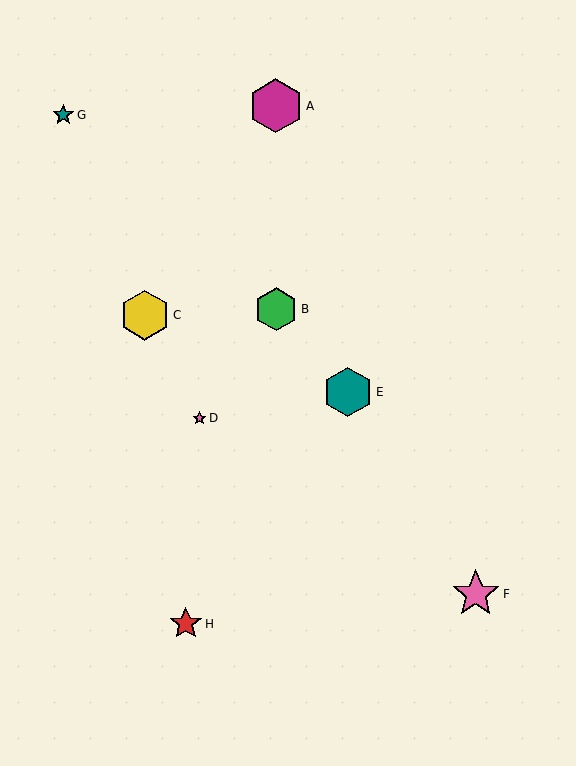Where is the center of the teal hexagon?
The center of the teal hexagon is at (348, 392).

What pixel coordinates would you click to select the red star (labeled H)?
Click at (186, 624) to select the red star H.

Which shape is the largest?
The magenta hexagon (labeled A) is the largest.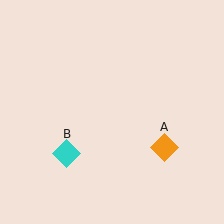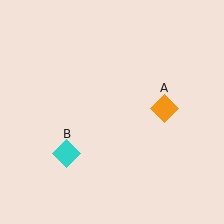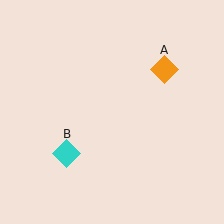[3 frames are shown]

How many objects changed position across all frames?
1 object changed position: orange diamond (object A).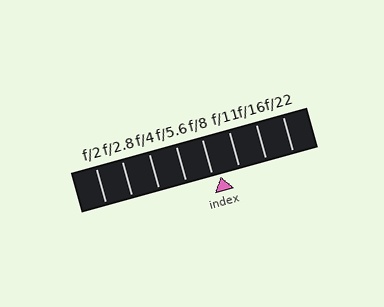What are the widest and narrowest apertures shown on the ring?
The widest aperture shown is f/2 and the narrowest is f/22.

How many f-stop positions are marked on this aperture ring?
There are 8 f-stop positions marked.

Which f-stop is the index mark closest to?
The index mark is closest to f/8.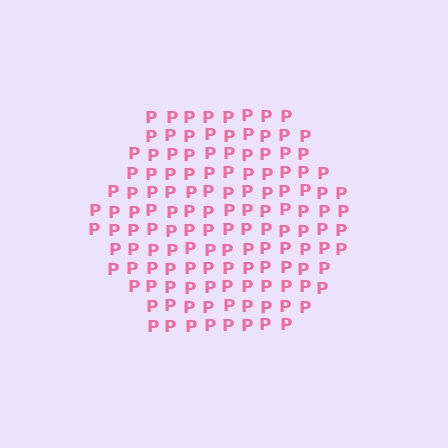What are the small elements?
The small elements are letter P's.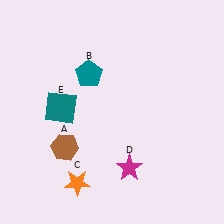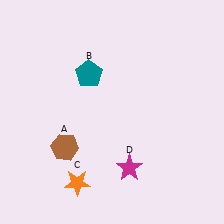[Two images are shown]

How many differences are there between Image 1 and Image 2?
There is 1 difference between the two images.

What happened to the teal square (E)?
The teal square (E) was removed in Image 2. It was in the top-left area of Image 1.